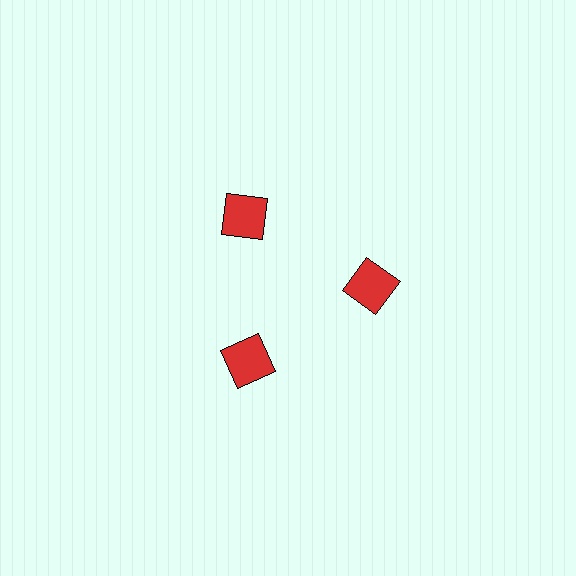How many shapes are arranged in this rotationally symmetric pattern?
There are 3 shapes, arranged in 3 groups of 1.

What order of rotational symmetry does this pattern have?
This pattern has 3-fold rotational symmetry.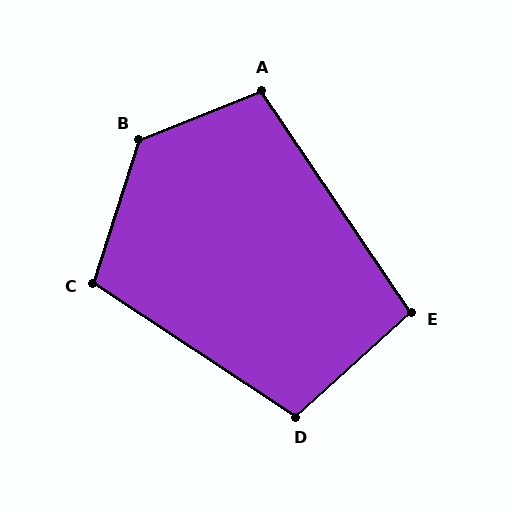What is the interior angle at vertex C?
Approximately 106 degrees (obtuse).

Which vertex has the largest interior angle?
B, at approximately 129 degrees.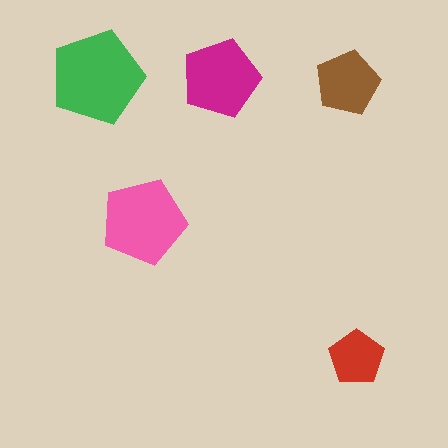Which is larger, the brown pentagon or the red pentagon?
The brown one.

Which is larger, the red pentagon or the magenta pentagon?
The magenta one.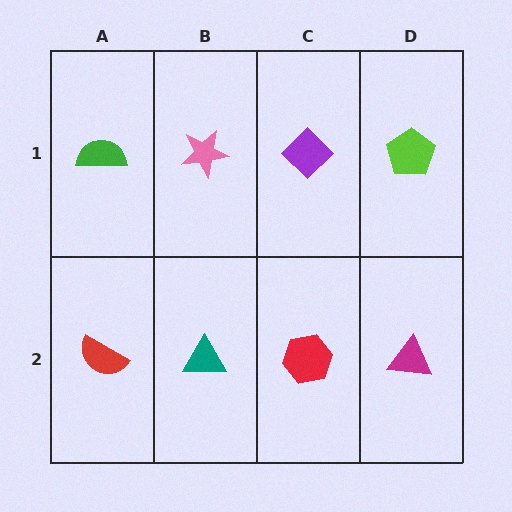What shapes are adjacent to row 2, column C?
A purple diamond (row 1, column C), a teal triangle (row 2, column B), a magenta triangle (row 2, column D).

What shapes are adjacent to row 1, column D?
A magenta triangle (row 2, column D), a purple diamond (row 1, column C).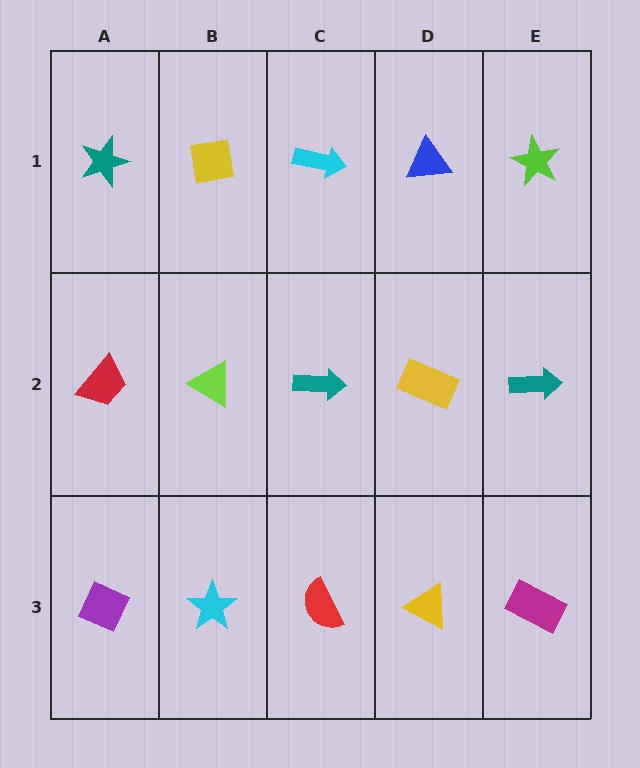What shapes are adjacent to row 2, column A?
A teal star (row 1, column A), a purple diamond (row 3, column A), a lime triangle (row 2, column B).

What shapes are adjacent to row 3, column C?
A teal arrow (row 2, column C), a cyan star (row 3, column B), a yellow triangle (row 3, column D).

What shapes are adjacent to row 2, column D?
A blue triangle (row 1, column D), a yellow triangle (row 3, column D), a teal arrow (row 2, column C), a teal arrow (row 2, column E).